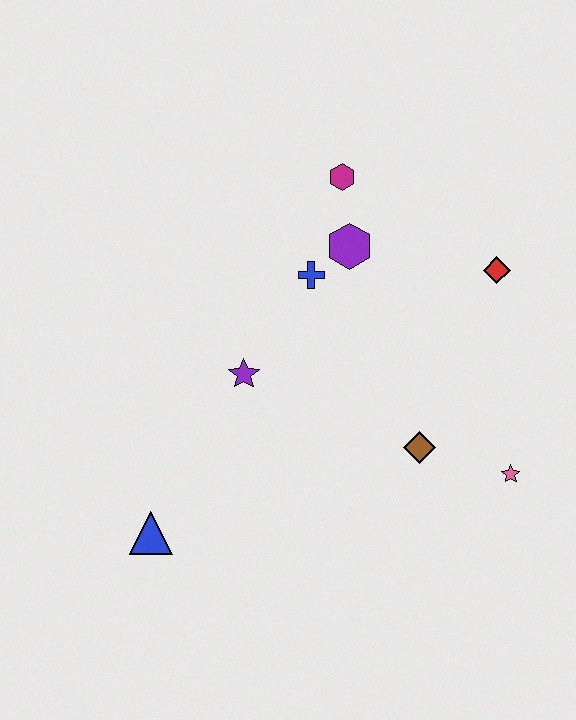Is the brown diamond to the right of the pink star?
No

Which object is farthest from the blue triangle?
The red diamond is farthest from the blue triangle.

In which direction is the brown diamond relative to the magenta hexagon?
The brown diamond is below the magenta hexagon.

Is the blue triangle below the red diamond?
Yes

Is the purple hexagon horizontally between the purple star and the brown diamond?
Yes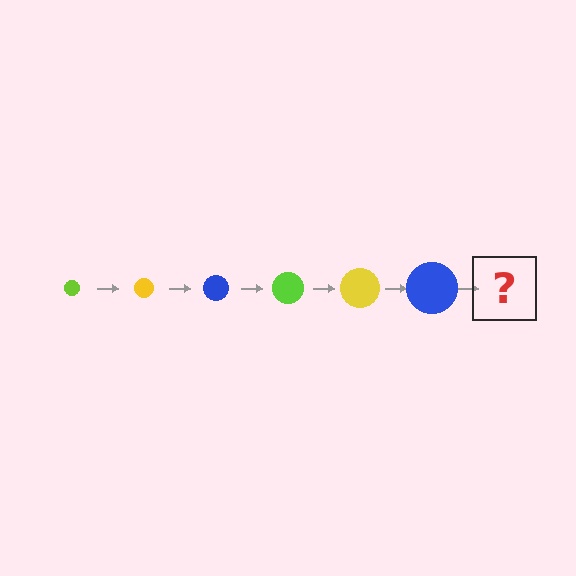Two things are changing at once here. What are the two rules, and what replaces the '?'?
The two rules are that the circle grows larger each step and the color cycles through lime, yellow, and blue. The '?' should be a lime circle, larger than the previous one.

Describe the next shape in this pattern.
It should be a lime circle, larger than the previous one.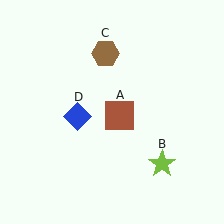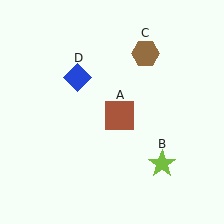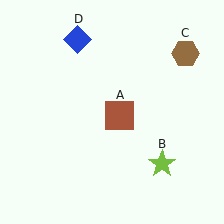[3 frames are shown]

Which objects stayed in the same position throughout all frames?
Brown square (object A) and lime star (object B) remained stationary.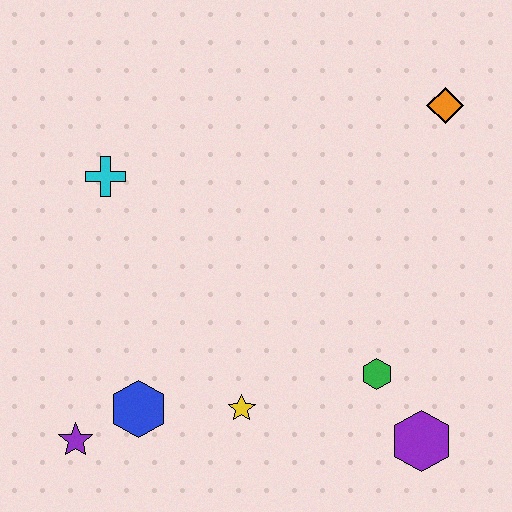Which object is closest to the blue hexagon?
The purple star is closest to the blue hexagon.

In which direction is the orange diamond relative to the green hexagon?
The orange diamond is above the green hexagon.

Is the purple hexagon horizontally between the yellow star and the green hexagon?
No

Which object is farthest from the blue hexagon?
The orange diamond is farthest from the blue hexagon.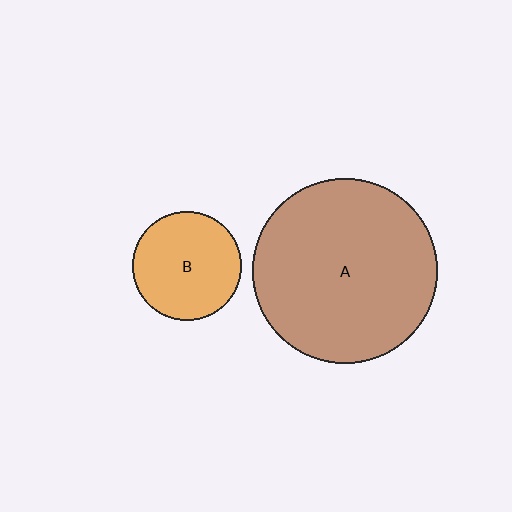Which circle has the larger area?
Circle A (brown).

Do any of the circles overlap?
No, none of the circles overlap.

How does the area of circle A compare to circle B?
Approximately 2.9 times.